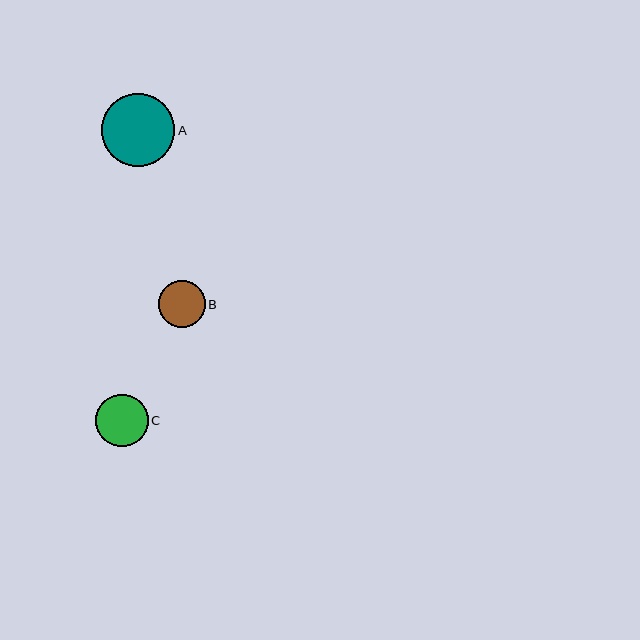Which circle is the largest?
Circle A is the largest with a size of approximately 73 pixels.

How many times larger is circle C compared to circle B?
Circle C is approximately 1.1 times the size of circle B.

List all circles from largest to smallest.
From largest to smallest: A, C, B.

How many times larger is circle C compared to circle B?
Circle C is approximately 1.1 times the size of circle B.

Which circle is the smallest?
Circle B is the smallest with a size of approximately 47 pixels.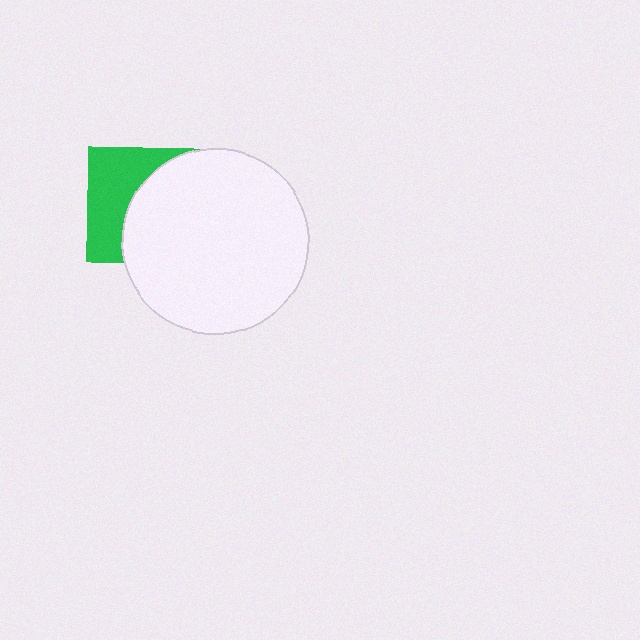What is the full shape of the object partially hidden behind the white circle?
The partially hidden object is a green square.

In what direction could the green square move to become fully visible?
The green square could move left. That would shift it out from behind the white circle entirely.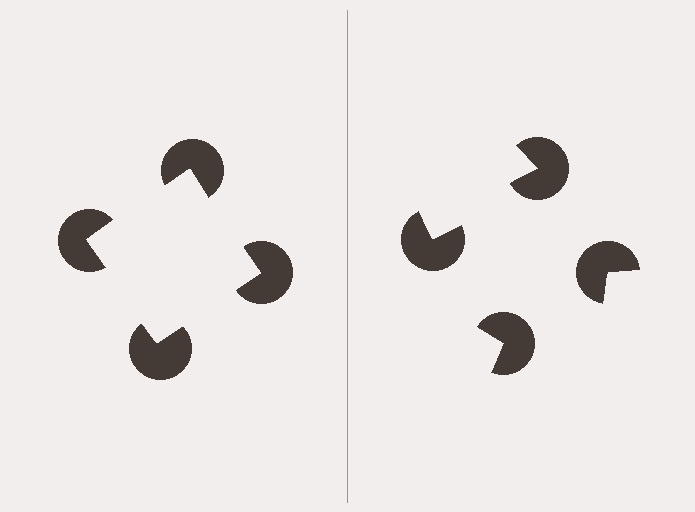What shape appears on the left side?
An illusory square.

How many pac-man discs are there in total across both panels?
8 — 4 on each side.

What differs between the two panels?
The pac-man discs are positioned identically on both sides; only the wedge orientations differ. On the left they align to a square; on the right they are misaligned.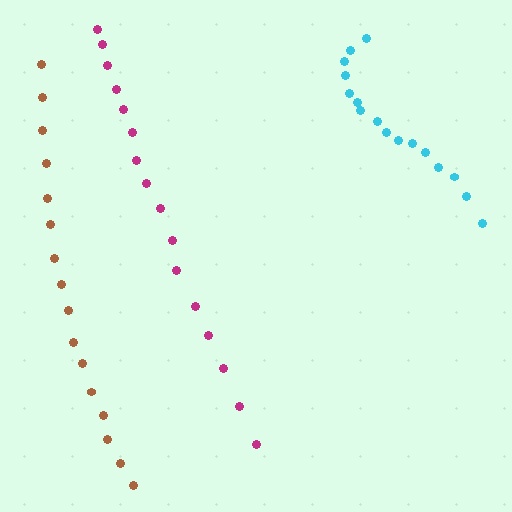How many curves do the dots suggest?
There are 3 distinct paths.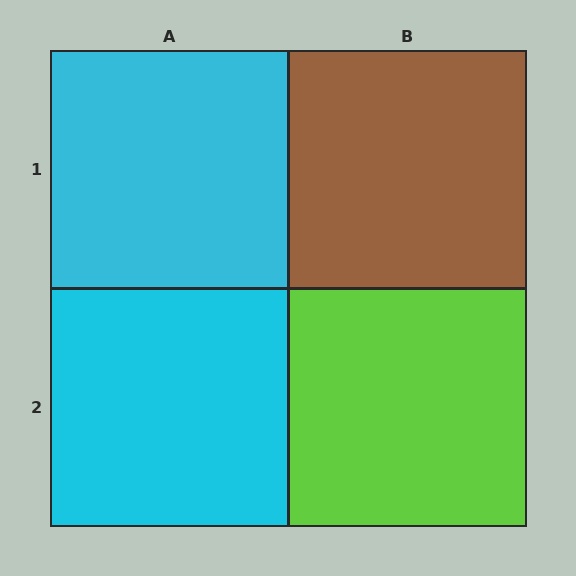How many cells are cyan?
2 cells are cyan.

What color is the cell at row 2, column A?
Cyan.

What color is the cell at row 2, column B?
Lime.